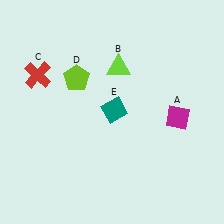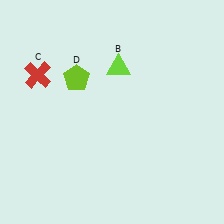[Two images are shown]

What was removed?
The teal diamond (E), the magenta diamond (A) were removed in Image 2.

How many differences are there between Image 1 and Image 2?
There are 2 differences between the two images.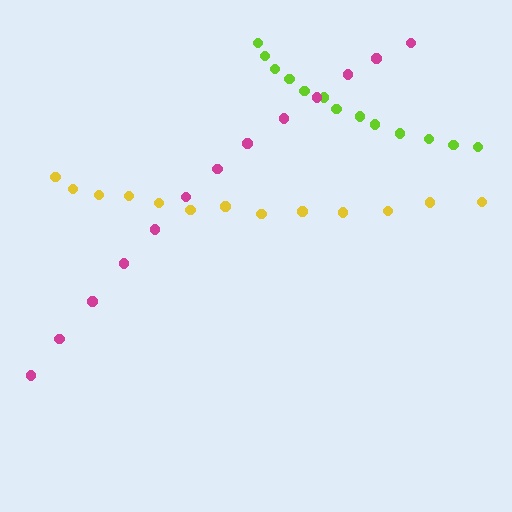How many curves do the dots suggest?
There are 3 distinct paths.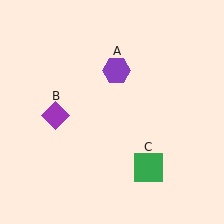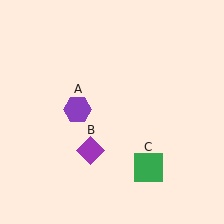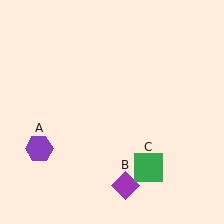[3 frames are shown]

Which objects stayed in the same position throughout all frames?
Green square (object C) remained stationary.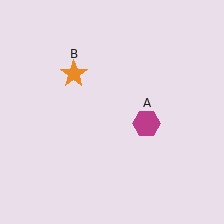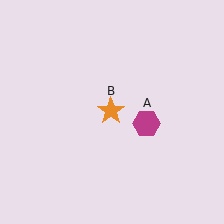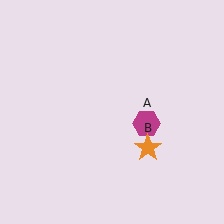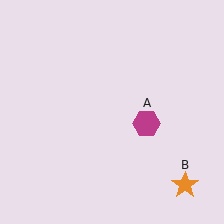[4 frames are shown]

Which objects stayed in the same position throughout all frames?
Magenta hexagon (object A) remained stationary.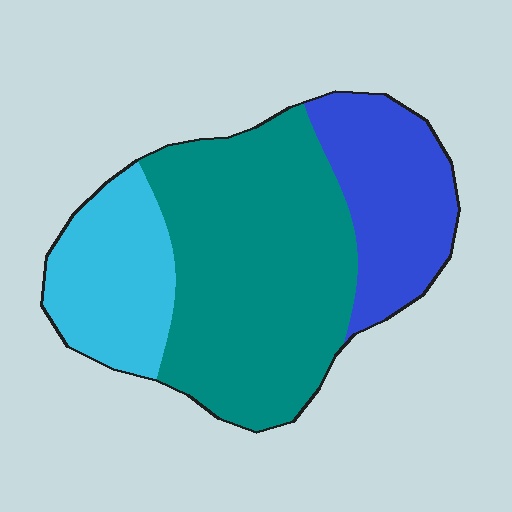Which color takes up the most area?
Teal, at roughly 55%.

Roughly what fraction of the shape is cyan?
Cyan takes up about one fifth (1/5) of the shape.